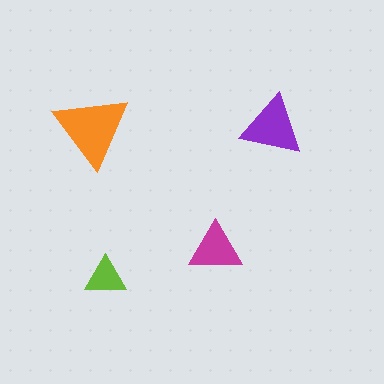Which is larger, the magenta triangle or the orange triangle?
The orange one.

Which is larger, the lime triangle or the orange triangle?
The orange one.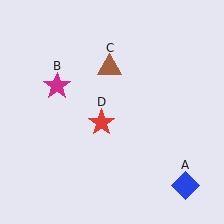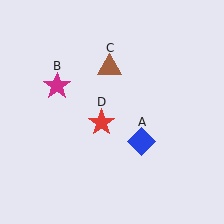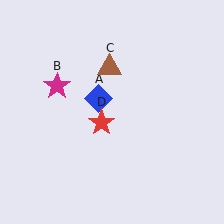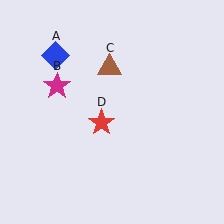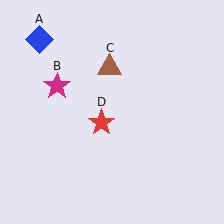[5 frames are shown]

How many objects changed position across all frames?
1 object changed position: blue diamond (object A).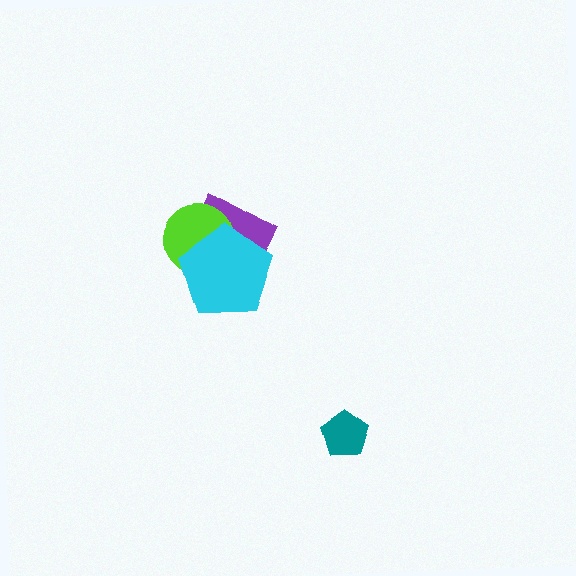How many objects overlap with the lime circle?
2 objects overlap with the lime circle.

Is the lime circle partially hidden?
Yes, it is partially covered by another shape.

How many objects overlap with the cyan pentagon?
2 objects overlap with the cyan pentagon.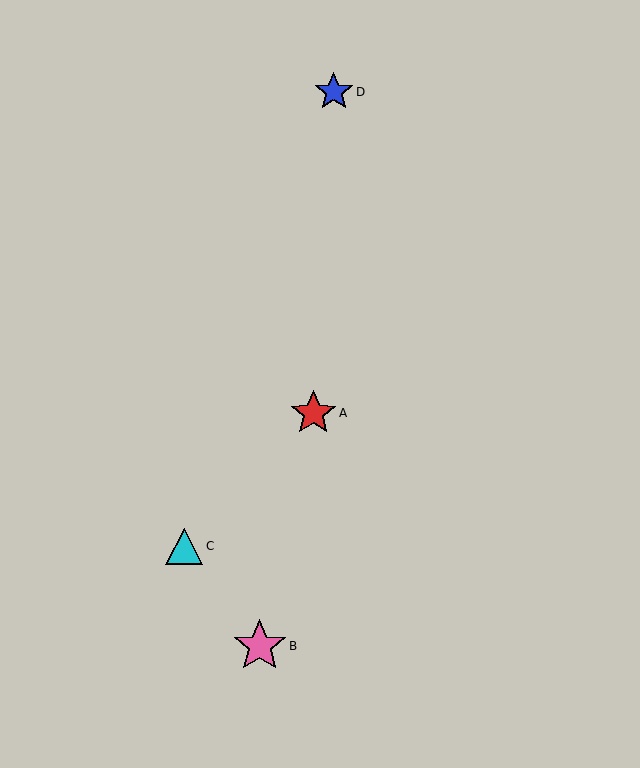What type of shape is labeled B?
Shape B is a pink star.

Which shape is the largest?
The pink star (labeled B) is the largest.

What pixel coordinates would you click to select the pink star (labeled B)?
Click at (260, 646) to select the pink star B.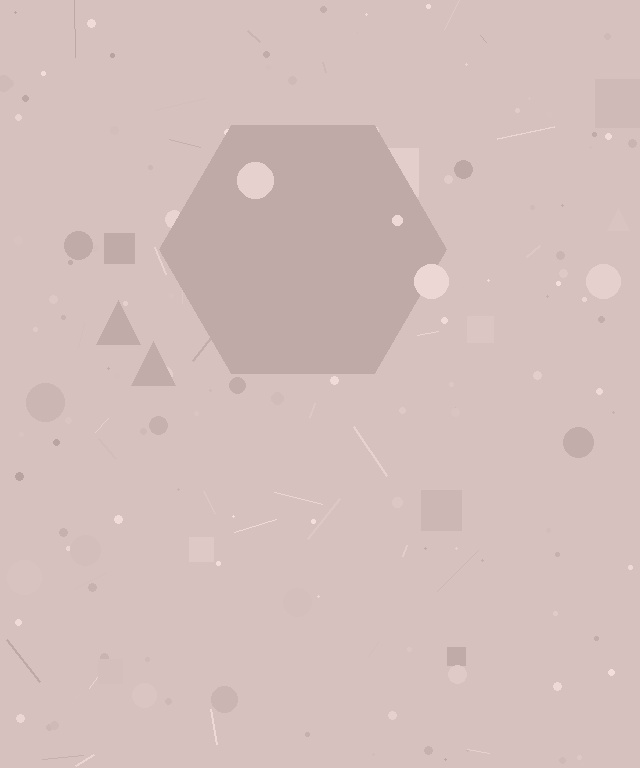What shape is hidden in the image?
A hexagon is hidden in the image.